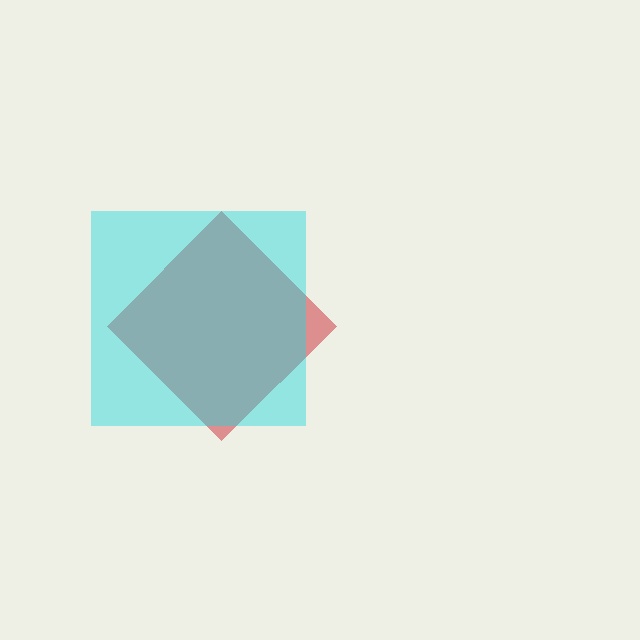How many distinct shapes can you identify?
There are 2 distinct shapes: a red diamond, a cyan square.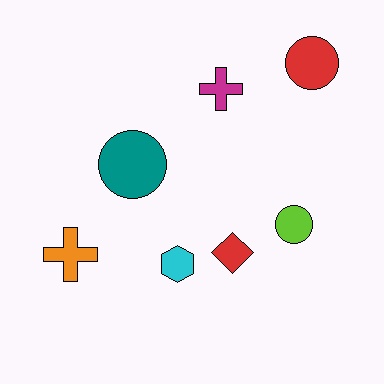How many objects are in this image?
There are 7 objects.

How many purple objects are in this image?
There are no purple objects.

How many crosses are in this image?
There are 2 crosses.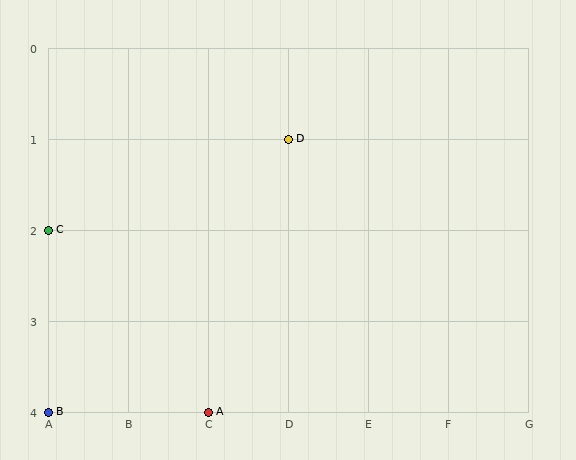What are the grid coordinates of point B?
Point B is at grid coordinates (A, 4).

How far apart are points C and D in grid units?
Points C and D are 3 columns and 1 row apart (about 3.2 grid units diagonally).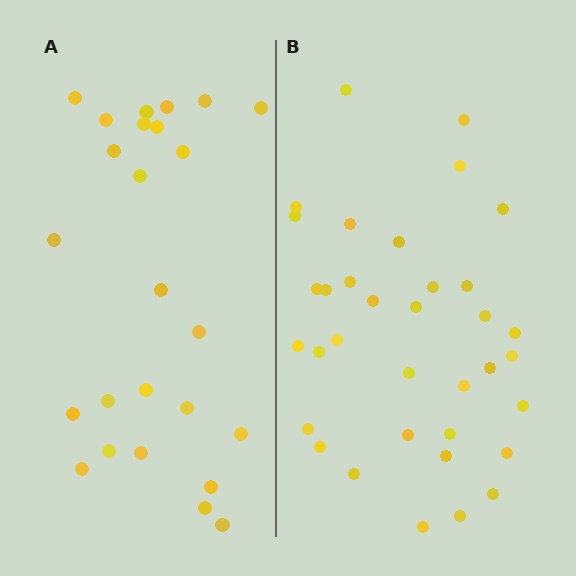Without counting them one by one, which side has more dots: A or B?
Region B (the right region) has more dots.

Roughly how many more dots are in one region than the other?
Region B has roughly 10 or so more dots than region A.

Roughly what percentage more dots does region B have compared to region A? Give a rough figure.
About 40% more.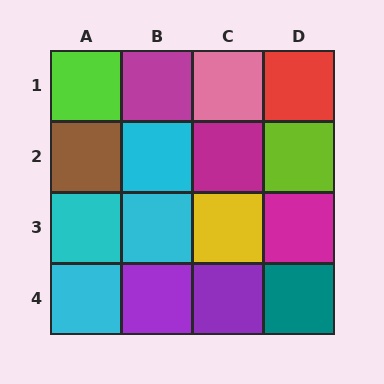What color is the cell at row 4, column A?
Cyan.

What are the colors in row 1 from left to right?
Lime, magenta, pink, red.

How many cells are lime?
2 cells are lime.